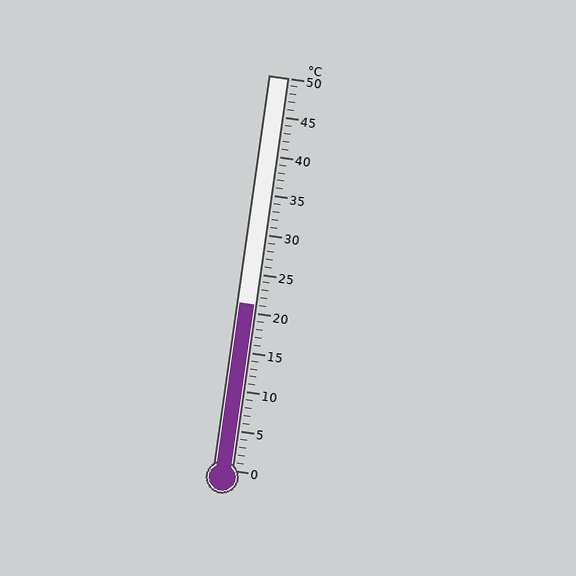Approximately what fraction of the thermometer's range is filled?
The thermometer is filled to approximately 40% of its range.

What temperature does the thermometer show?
The thermometer shows approximately 21°C.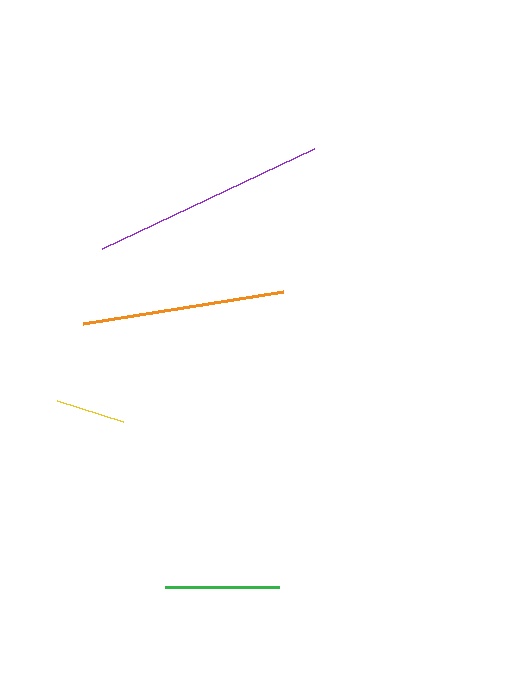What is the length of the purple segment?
The purple segment is approximately 234 pixels long.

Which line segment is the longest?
The purple line is the longest at approximately 234 pixels.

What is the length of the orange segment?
The orange segment is approximately 203 pixels long.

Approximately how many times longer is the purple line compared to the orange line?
The purple line is approximately 1.2 times the length of the orange line.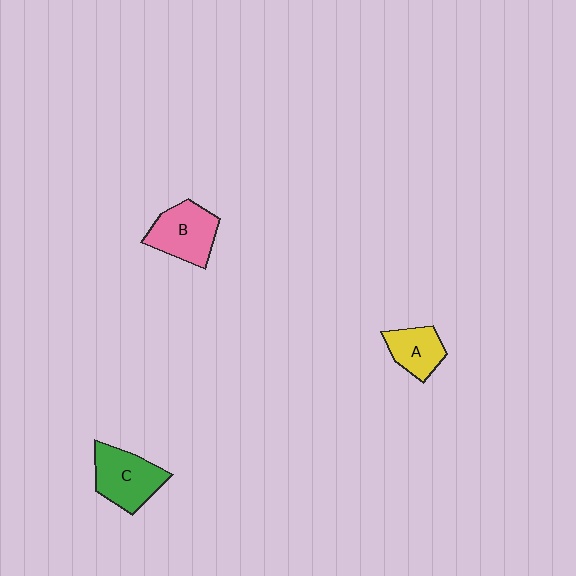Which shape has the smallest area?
Shape A (yellow).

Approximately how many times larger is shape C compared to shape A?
Approximately 1.5 times.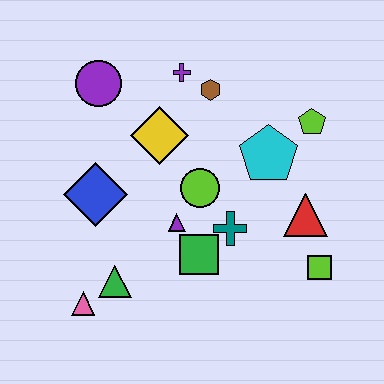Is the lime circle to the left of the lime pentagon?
Yes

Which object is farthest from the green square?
The purple circle is farthest from the green square.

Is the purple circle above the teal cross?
Yes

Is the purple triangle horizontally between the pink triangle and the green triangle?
No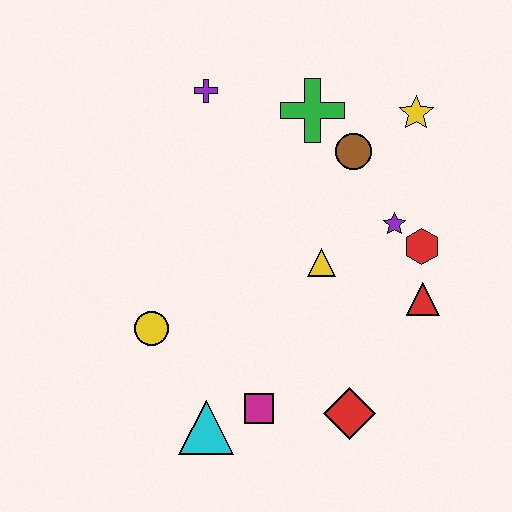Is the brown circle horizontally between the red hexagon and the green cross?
Yes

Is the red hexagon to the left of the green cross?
No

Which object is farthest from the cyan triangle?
The yellow star is farthest from the cyan triangle.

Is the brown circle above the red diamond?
Yes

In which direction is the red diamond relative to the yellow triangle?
The red diamond is below the yellow triangle.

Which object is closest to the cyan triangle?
The magenta square is closest to the cyan triangle.